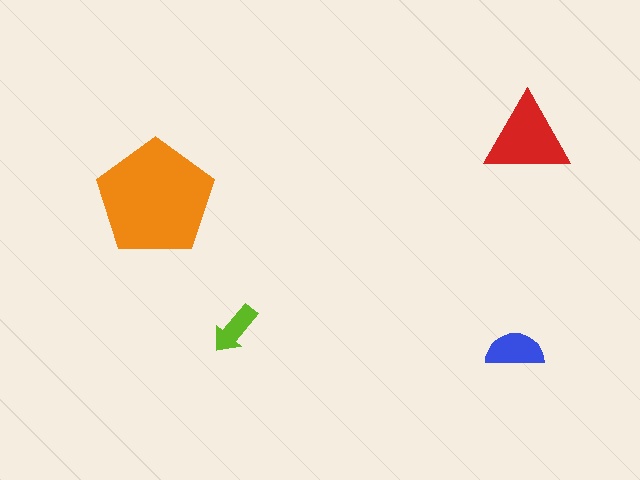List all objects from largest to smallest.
The orange pentagon, the red triangle, the blue semicircle, the lime arrow.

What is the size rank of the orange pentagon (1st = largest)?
1st.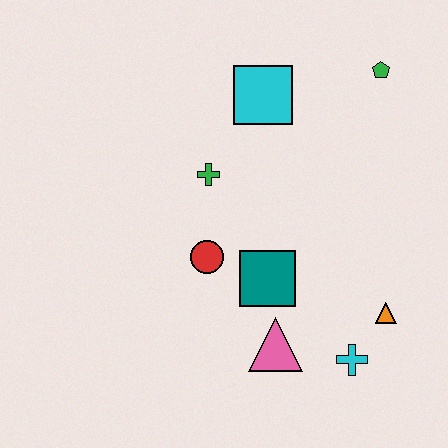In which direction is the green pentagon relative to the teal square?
The green pentagon is above the teal square.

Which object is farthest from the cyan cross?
The green pentagon is farthest from the cyan cross.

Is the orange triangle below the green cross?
Yes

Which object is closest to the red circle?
The teal square is closest to the red circle.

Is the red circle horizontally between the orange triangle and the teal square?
No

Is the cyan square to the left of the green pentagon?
Yes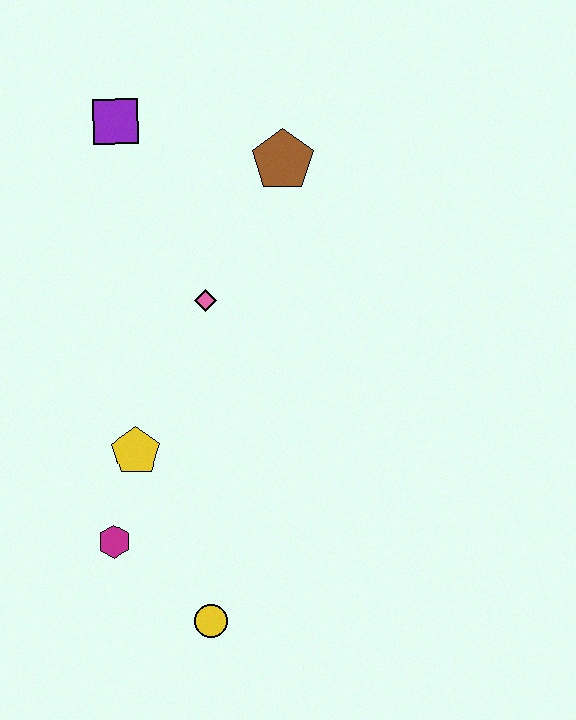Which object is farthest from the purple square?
The yellow circle is farthest from the purple square.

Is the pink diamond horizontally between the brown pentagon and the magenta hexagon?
Yes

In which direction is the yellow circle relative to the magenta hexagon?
The yellow circle is to the right of the magenta hexagon.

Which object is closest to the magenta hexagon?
The yellow pentagon is closest to the magenta hexagon.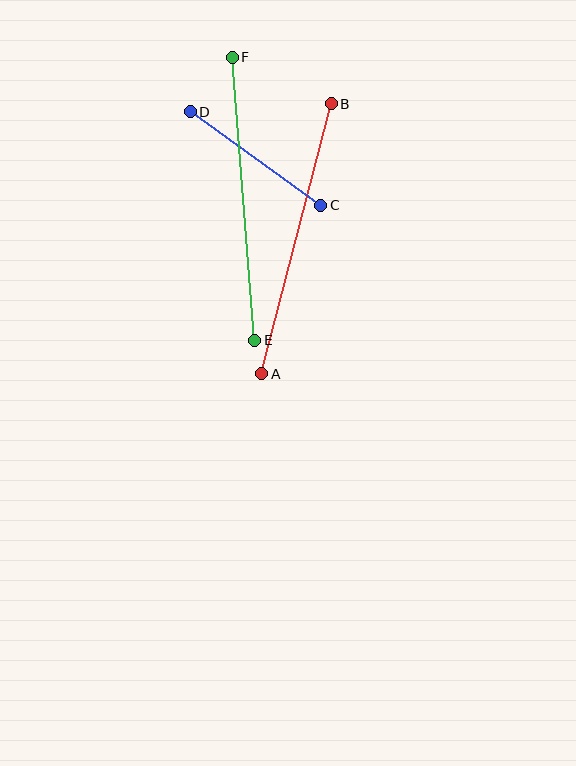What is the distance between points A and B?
The distance is approximately 279 pixels.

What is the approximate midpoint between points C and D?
The midpoint is at approximately (256, 158) pixels.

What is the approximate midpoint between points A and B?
The midpoint is at approximately (296, 239) pixels.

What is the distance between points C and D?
The distance is approximately 161 pixels.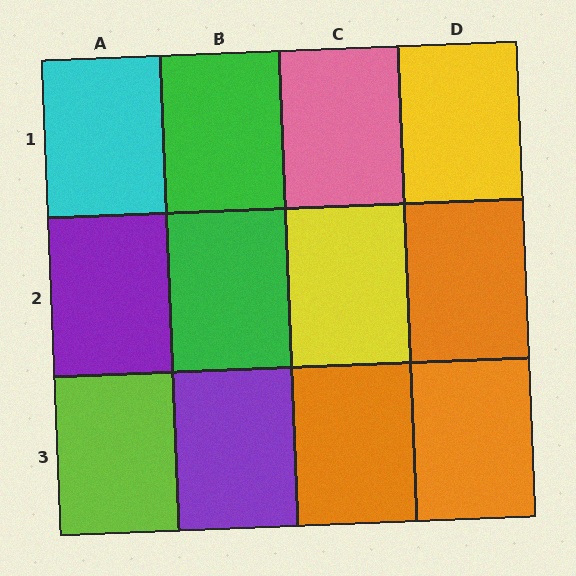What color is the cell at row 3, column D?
Orange.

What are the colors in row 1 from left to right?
Cyan, green, pink, yellow.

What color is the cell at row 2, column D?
Orange.